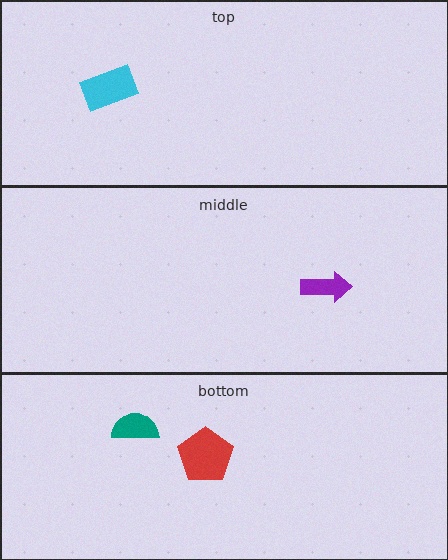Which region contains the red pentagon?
The bottom region.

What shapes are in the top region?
The cyan rectangle.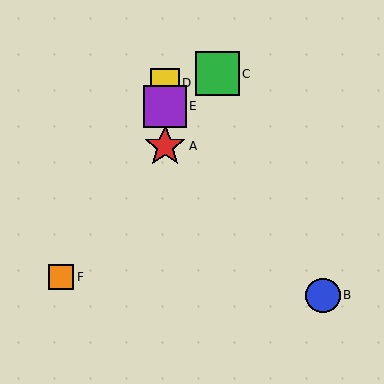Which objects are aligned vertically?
Objects A, D, E are aligned vertically.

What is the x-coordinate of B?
Object B is at x≈323.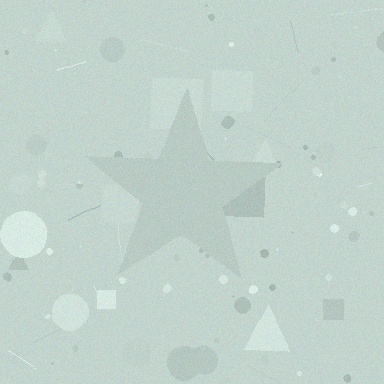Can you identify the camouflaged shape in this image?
The camouflaged shape is a star.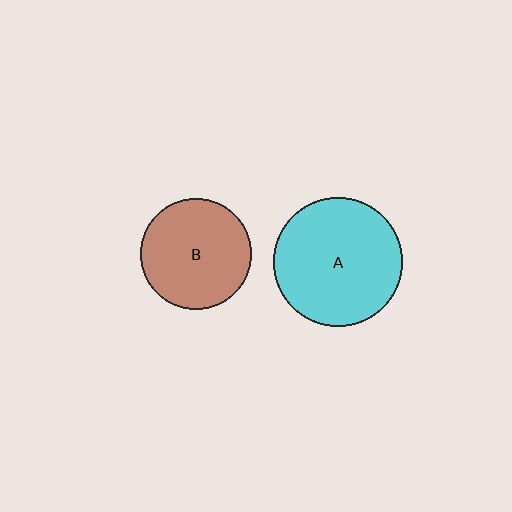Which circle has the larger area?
Circle A (cyan).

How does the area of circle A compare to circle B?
Approximately 1.4 times.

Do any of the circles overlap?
No, none of the circles overlap.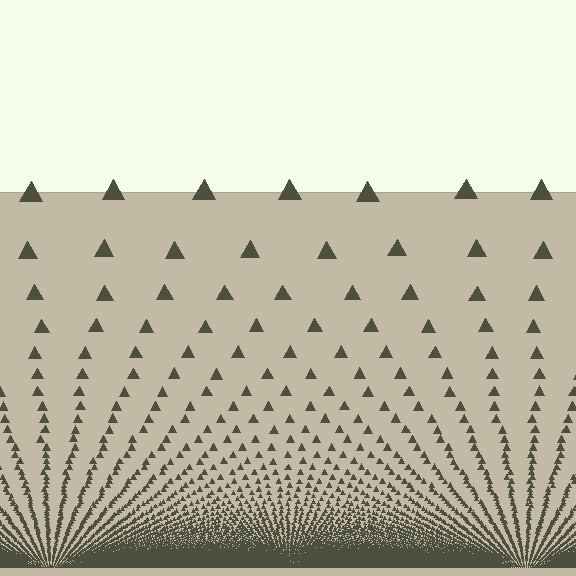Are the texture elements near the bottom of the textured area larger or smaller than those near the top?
Smaller. The gradient is inverted — elements near the bottom are smaller and denser.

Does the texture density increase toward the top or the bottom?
Density increases toward the bottom.